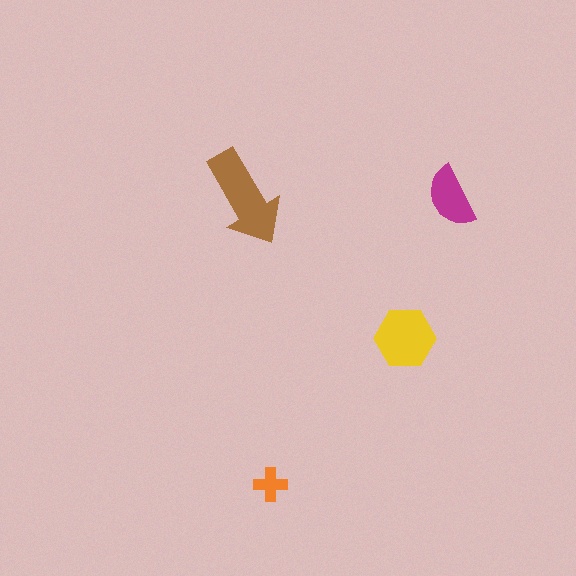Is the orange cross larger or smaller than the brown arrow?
Smaller.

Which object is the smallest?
The orange cross.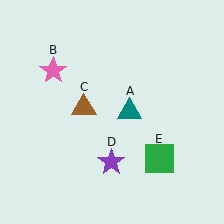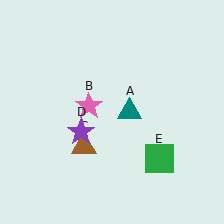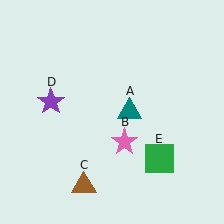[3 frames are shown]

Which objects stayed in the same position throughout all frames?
Teal triangle (object A) and green square (object E) remained stationary.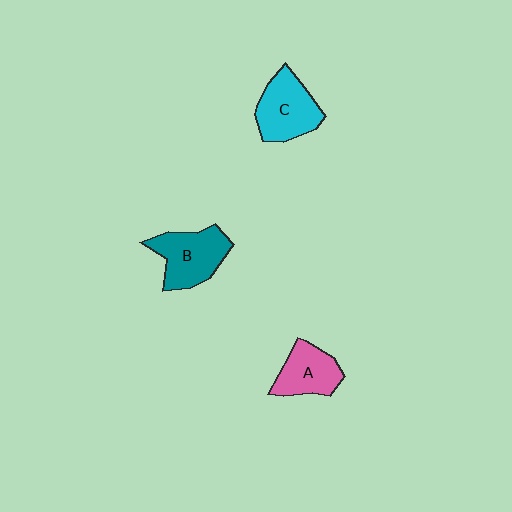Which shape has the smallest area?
Shape A (pink).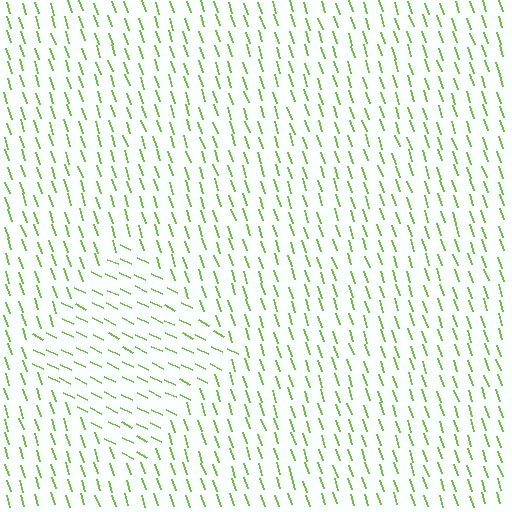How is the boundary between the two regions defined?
The boundary is defined purely by a change in line orientation (approximately 45 degrees difference). All lines are the same color and thickness.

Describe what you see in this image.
The image is filled with small lime line segments. A diamond region in the image has lines oriented differently from the surrounding lines, creating a visible texture boundary.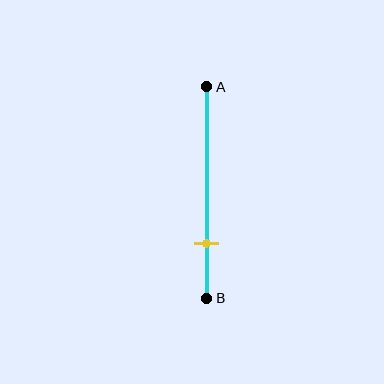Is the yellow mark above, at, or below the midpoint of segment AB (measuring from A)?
The yellow mark is below the midpoint of segment AB.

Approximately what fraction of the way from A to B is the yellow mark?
The yellow mark is approximately 75% of the way from A to B.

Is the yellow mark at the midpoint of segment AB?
No, the mark is at about 75% from A, not at the 50% midpoint.